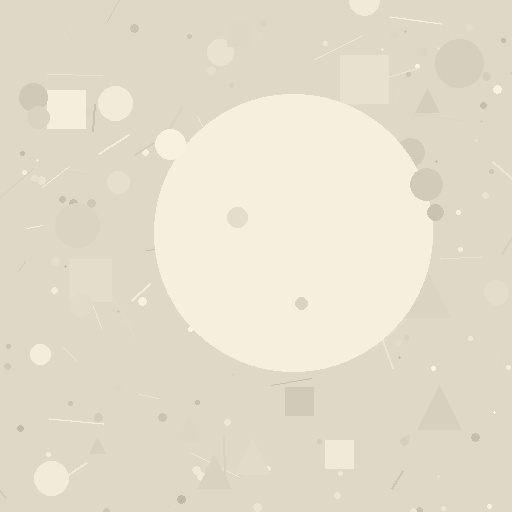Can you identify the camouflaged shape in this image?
The camouflaged shape is a circle.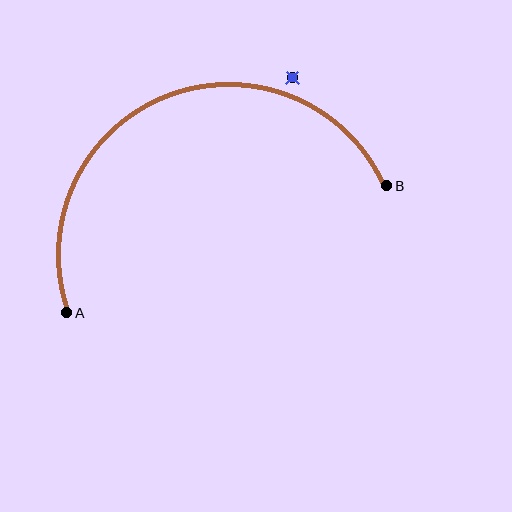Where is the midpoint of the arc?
The arc midpoint is the point on the curve farthest from the straight line joining A and B. It sits above that line.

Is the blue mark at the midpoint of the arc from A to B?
No — the blue mark does not lie on the arc at all. It sits slightly outside the curve.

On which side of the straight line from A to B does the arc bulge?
The arc bulges above the straight line connecting A and B.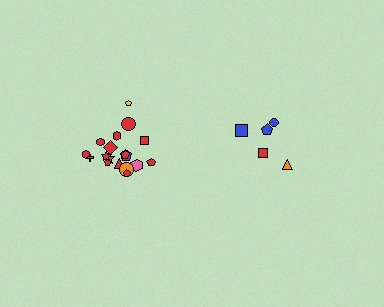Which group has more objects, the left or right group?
The left group.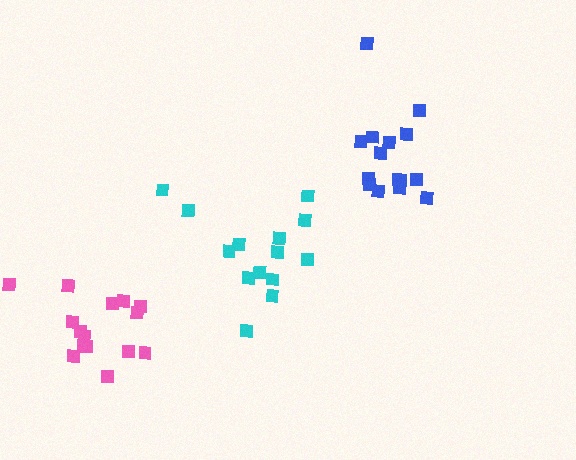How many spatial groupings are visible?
There are 3 spatial groupings.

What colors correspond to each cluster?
The clusters are colored: blue, pink, cyan.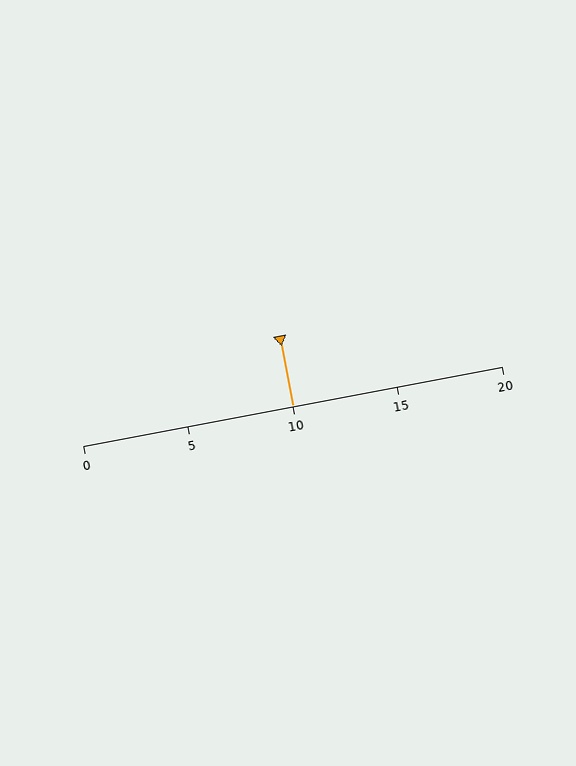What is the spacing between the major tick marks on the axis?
The major ticks are spaced 5 apart.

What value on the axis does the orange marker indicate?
The marker indicates approximately 10.